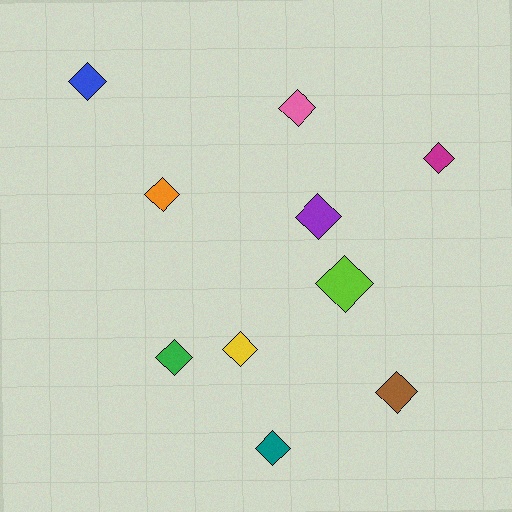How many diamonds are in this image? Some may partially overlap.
There are 10 diamonds.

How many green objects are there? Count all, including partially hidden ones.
There is 1 green object.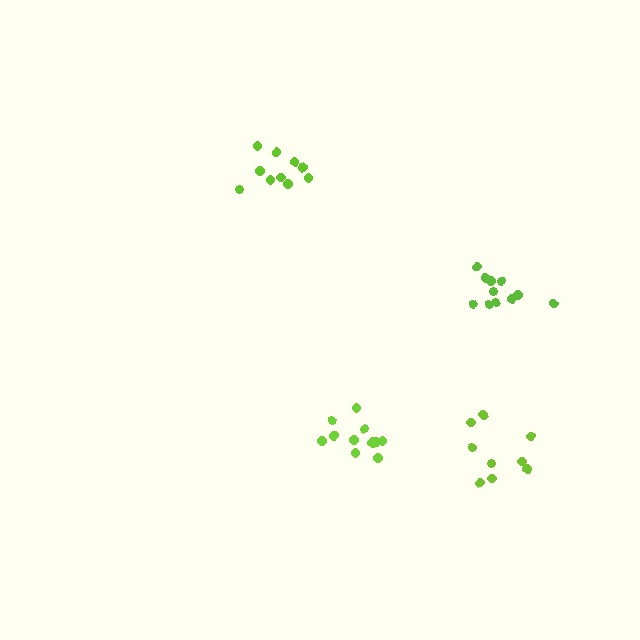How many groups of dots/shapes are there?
There are 4 groups.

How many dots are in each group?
Group 1: 11 dots, Group 2: 12 dots, Group 3: 9 dots, Group 4: 10 dots (42 total).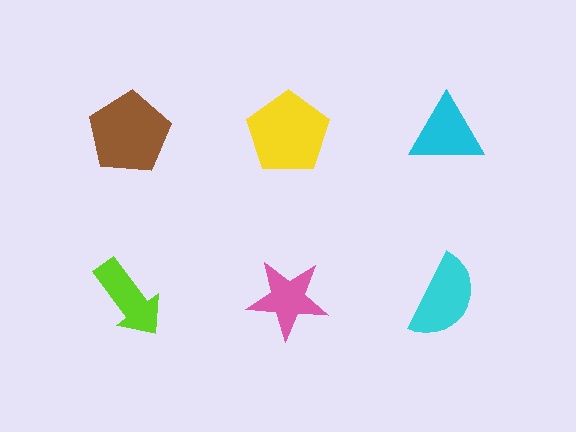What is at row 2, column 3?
A cyan semicircle.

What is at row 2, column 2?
A pink star.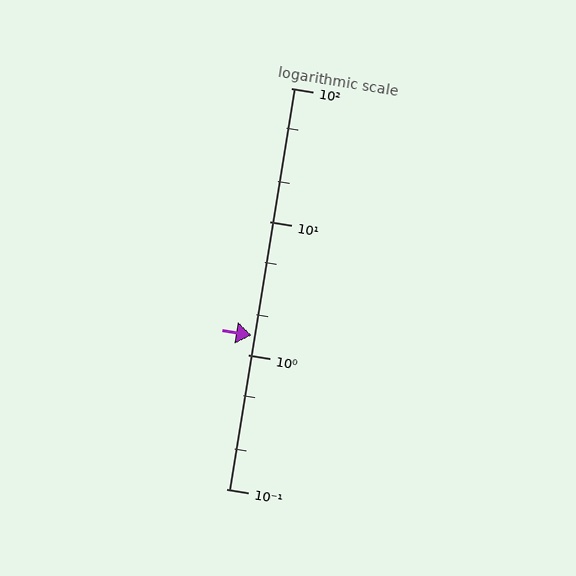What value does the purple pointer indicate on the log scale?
The pointer indicates approximately 1.4.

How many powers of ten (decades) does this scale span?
The scale spans 3 decades, from 0.1 to 100.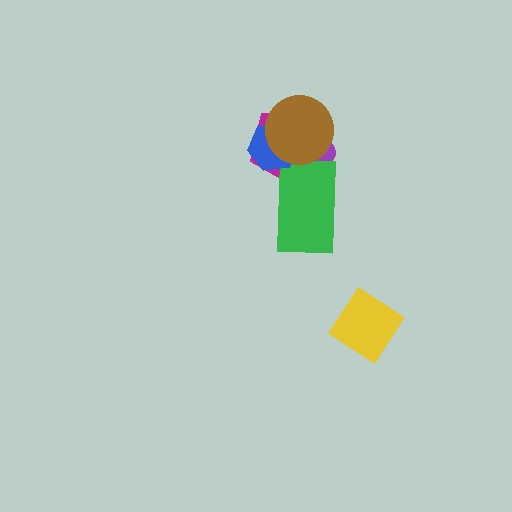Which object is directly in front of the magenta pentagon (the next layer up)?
The purple ellipse is directly in front of the magenta pentagon.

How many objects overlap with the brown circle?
3 objects overlap with the brown circle.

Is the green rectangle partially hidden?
No, no other shape covers it.